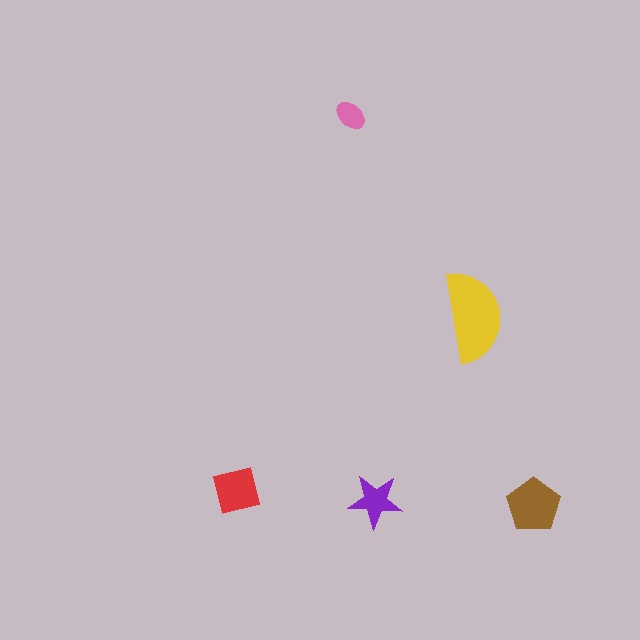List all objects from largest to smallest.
The yellow semicircle, the brown pentagon, the red square, the purple star, the pink ellipse.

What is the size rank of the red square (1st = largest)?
3rd.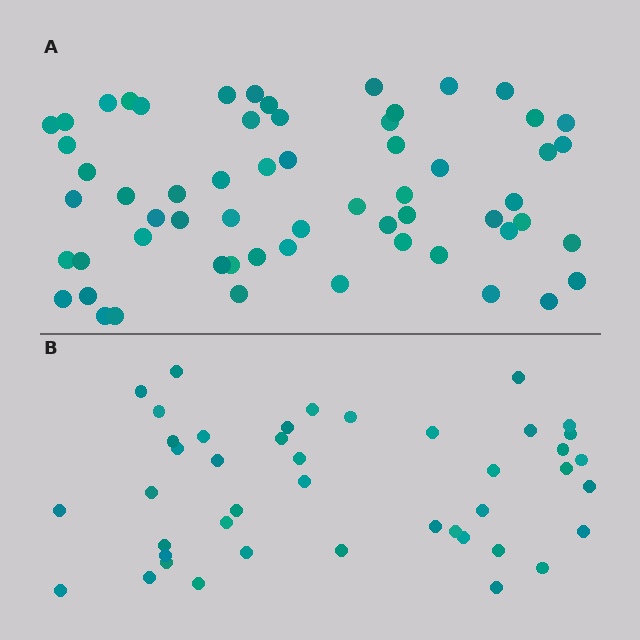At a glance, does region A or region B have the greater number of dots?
Region A (the top region) has more dots.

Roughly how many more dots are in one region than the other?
Region A has approximately 15 more dots than region B.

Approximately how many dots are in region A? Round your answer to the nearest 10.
About 60 dots.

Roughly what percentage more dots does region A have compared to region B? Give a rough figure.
About 40% more.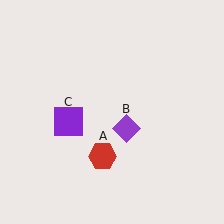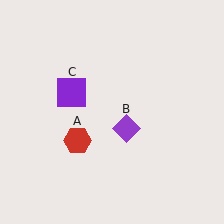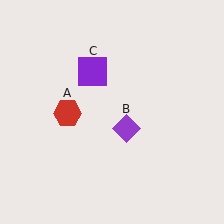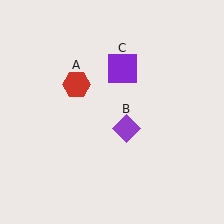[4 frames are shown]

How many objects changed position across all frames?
2 objects changed position: red hexagon (object A), purple square (object C).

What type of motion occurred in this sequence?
The red hexagon (object A), purple square (object C) rotated clockwise around the center of the scene.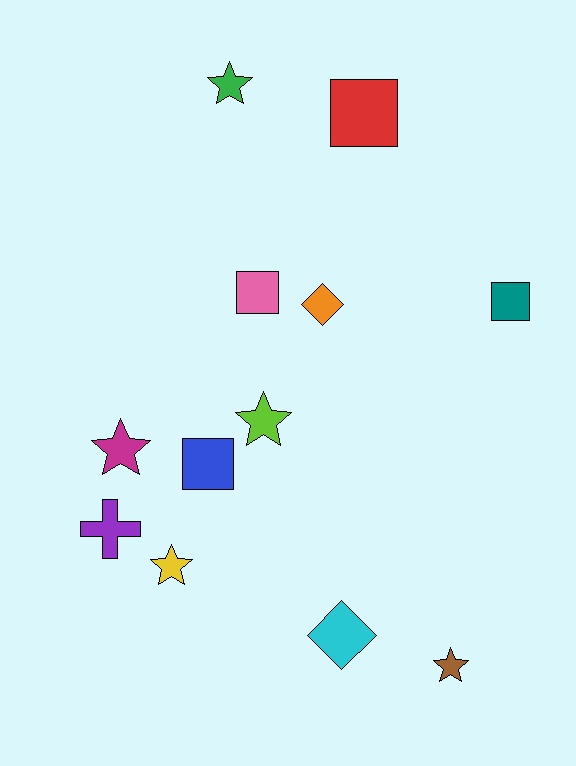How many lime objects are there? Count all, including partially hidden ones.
There is 1 lime object.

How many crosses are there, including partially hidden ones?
There is 1 cross.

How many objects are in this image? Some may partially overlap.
There are 12 objects.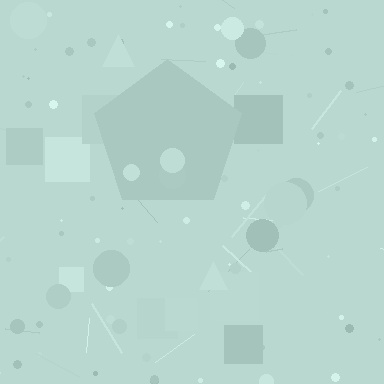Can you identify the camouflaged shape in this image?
The camouflaged shape is a pentagon.